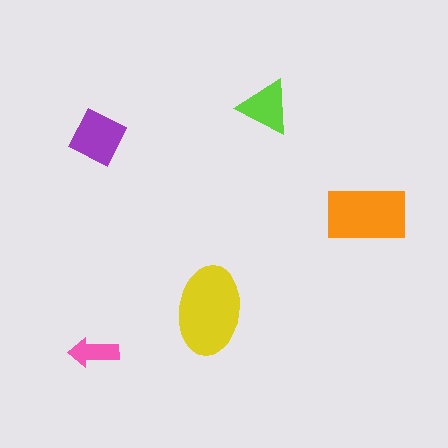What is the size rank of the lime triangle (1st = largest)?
4th.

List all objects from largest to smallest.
The yellow ellipse, the orange rectangle, the purple square, the lime triangle, the pink arrow.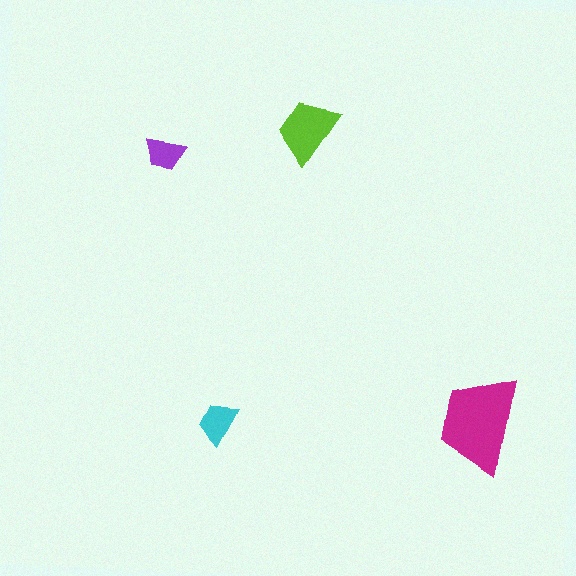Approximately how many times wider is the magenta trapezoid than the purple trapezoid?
About 2.5 times wider.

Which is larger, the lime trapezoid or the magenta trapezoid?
The magenta one.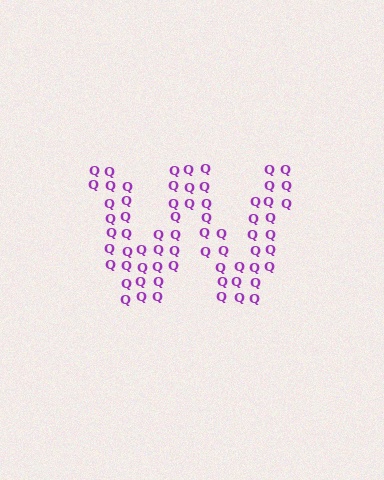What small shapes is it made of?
It is made of small letter Q's.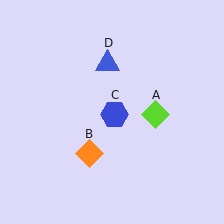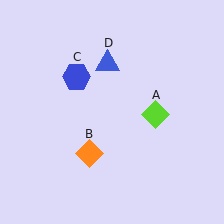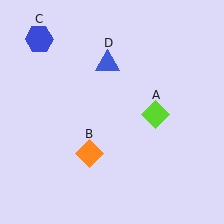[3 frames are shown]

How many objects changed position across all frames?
1 object changed position: blue hexagon (object C).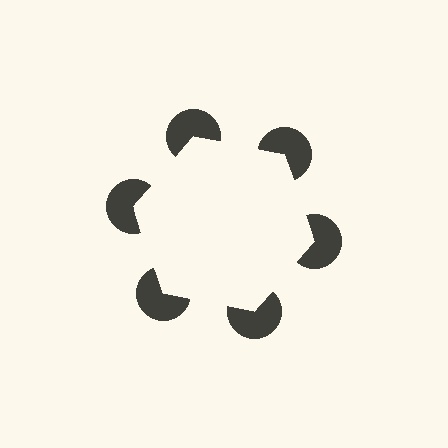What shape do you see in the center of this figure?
An illusory hexagon — its edges are inferred from the aligned wedge cuts in the pac-man discs, not physically drawn.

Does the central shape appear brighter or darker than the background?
It typically appears slightly brighter than the background, even though no actual brightness change is drawn.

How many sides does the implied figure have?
6 sides.